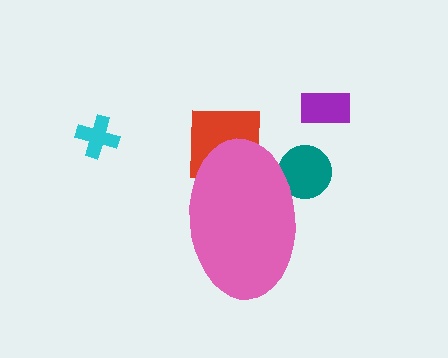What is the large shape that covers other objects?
A pink ellipse.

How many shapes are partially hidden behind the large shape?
2 shapes are partially hidden.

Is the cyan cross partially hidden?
No, the cyan cross is fully visible.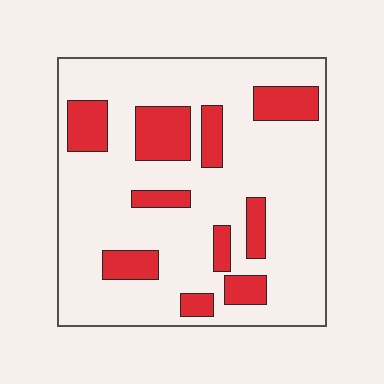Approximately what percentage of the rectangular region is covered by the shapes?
Approximately 20%.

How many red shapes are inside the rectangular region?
10.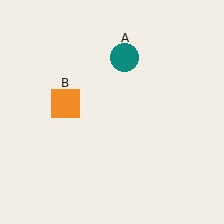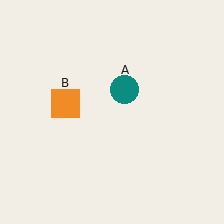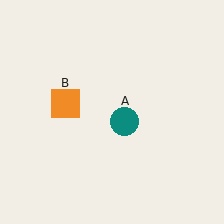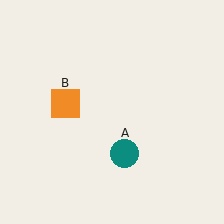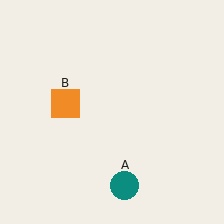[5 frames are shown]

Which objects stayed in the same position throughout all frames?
Orange square (object B) remained stationary.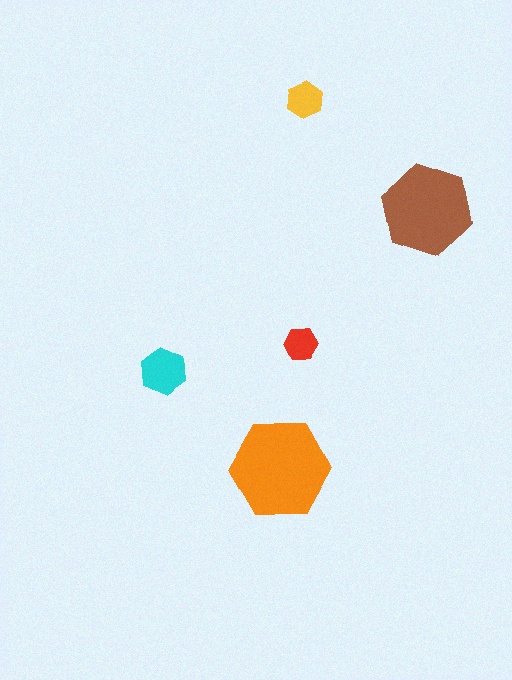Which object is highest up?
The yellow hexagon is topmost.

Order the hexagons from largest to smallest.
the orange one, the brown one, the cyan one, the yellow one, the red one.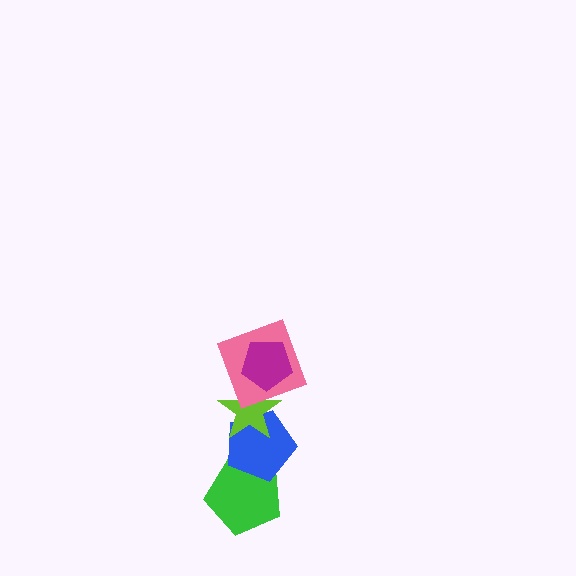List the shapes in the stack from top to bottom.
From top to bottom: the magenta pentagon, the pink square, the lime star, the blue pentagon, the green pentagon.